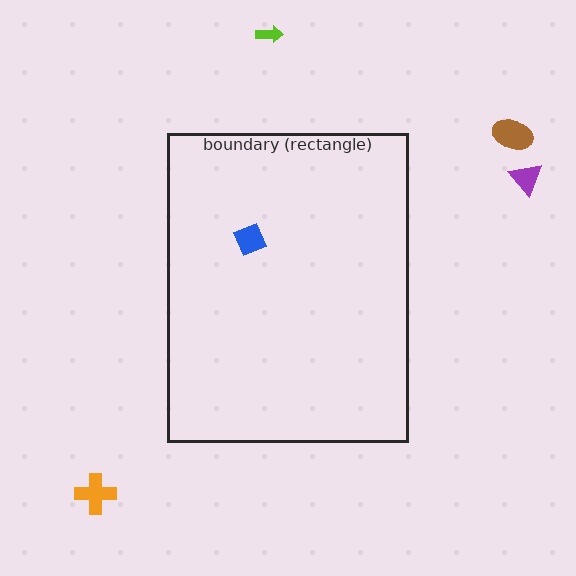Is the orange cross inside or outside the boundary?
Outside.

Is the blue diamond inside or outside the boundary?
Inside.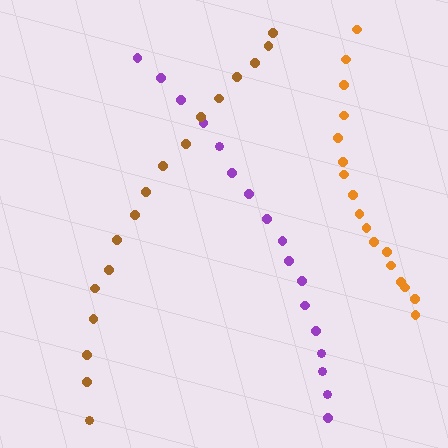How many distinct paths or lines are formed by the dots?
There are 3 distinct paths.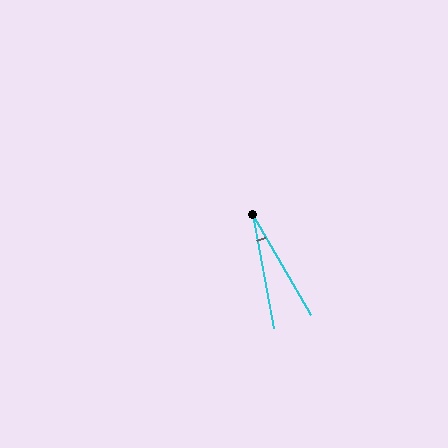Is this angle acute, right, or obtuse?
It is acute.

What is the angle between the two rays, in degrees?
Approximately 20 degrees.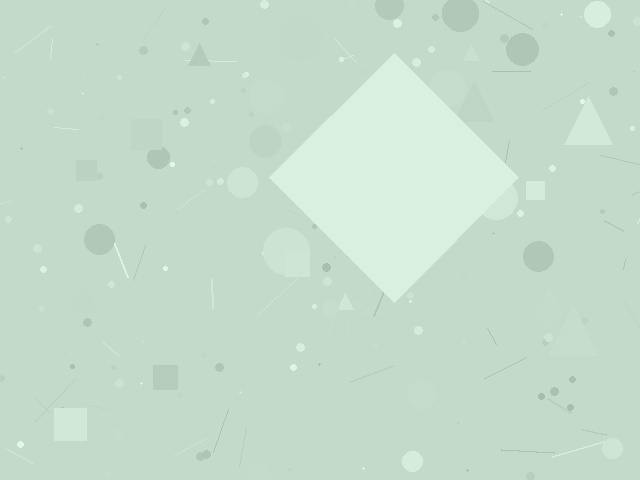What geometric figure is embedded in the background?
A diamond is embedded in the background.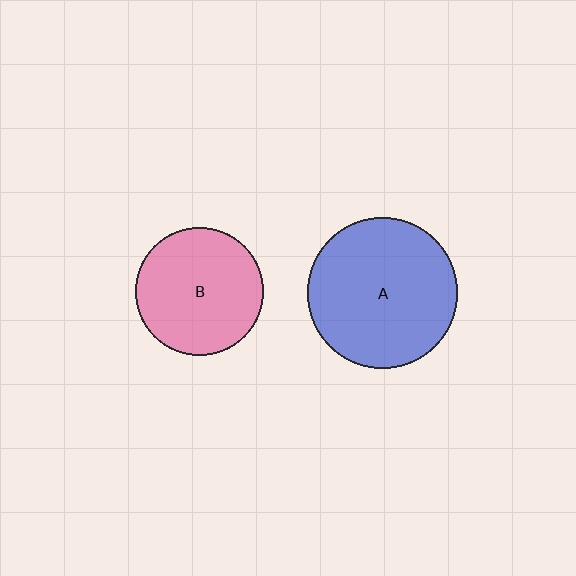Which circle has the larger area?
Circle A (blue).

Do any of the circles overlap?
No, none of the circles overlap.